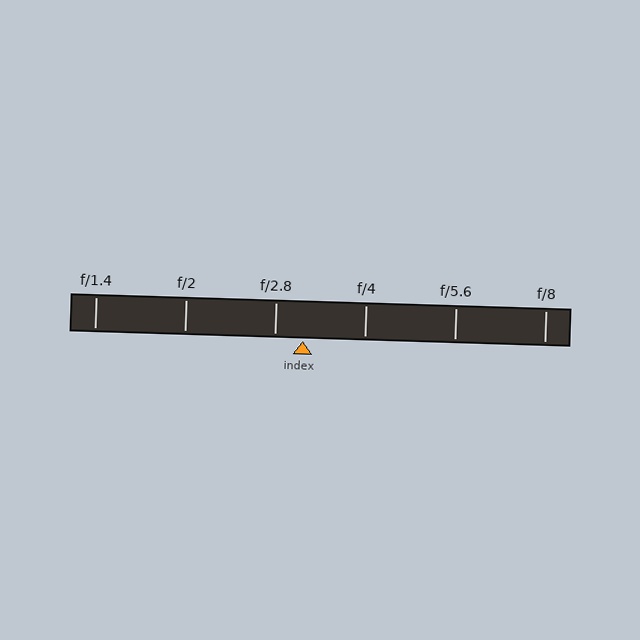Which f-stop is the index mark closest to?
The index mark is closest to f/2.8.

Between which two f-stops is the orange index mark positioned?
The index mark is between f/2.8 and f/4.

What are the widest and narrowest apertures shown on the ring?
The widest aperture shown is f/1.4 and the narrowest is f/8.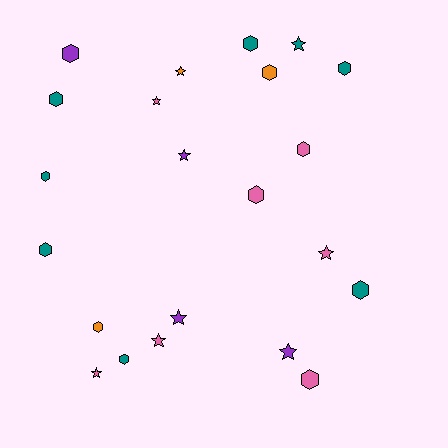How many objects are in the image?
There are 22 objects.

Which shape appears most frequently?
Hexagon, with 13 objects.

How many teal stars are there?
There is 1 teal star.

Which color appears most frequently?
Teal, with 8 objects.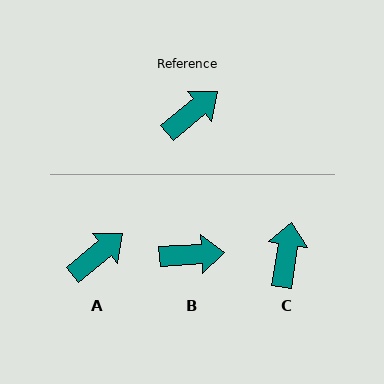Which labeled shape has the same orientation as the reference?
A.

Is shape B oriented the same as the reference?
No, it is off by about 36 degrees.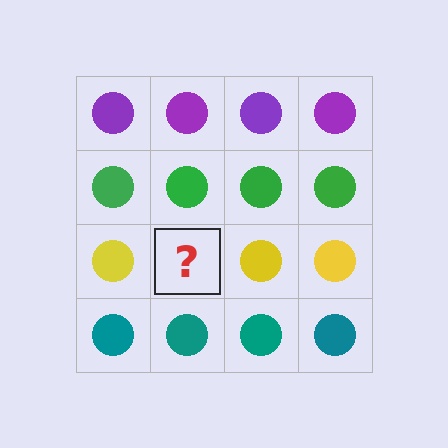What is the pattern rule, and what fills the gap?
The rule is that each row has a consistent color. The gap should be filled with a yellow circle.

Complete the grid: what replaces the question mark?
The question mark should be replaced with a yellow circle.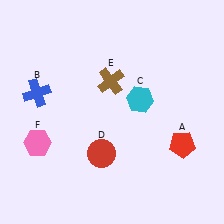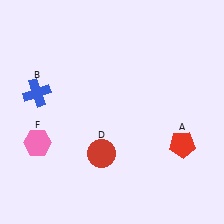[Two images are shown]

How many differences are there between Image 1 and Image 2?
There are 2 differences between the two images.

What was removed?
The cyan hexagon (C), the brown cross (E) were removed in Image 2.